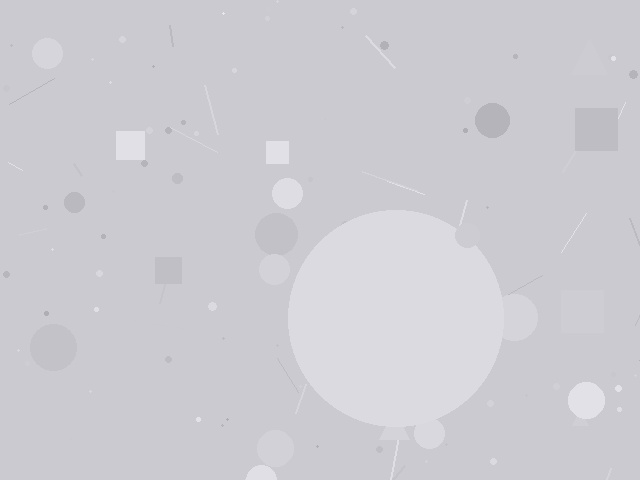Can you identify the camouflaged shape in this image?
The camouflaged shape is a circle.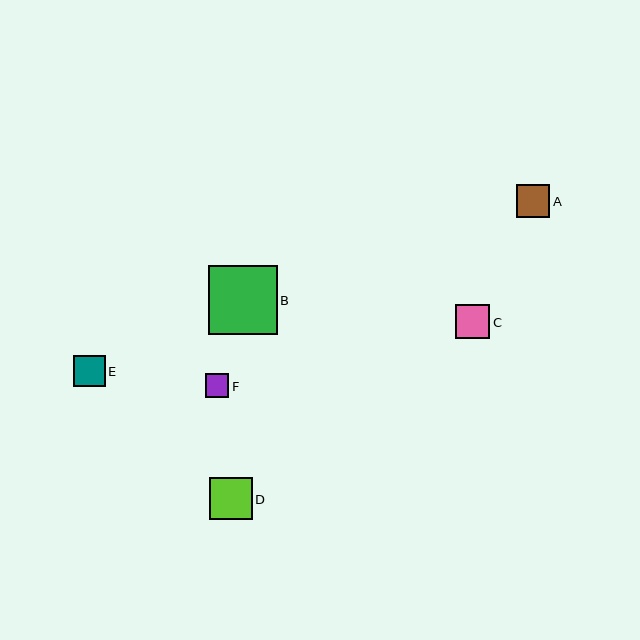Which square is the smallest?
Square F is the smallest with a size of approximately 24 pixels.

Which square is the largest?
Square B is the largest with a size of approximately 69 pixels.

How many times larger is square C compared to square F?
Square C is approximately 1.5 times the size of square F.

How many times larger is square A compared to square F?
Square A is approximately 1.4 times the size of square F.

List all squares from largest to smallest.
From largest to smallest: B, D, C, A, E, F.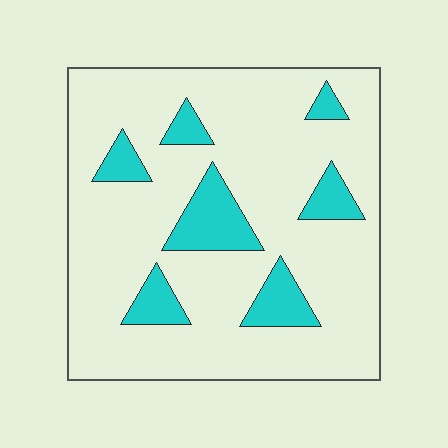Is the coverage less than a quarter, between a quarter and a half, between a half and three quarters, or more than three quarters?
Less than a quarter.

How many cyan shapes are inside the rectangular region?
7.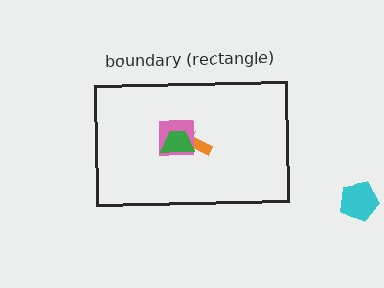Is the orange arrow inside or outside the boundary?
Inside.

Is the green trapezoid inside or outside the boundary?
Inside.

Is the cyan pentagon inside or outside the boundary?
Outside.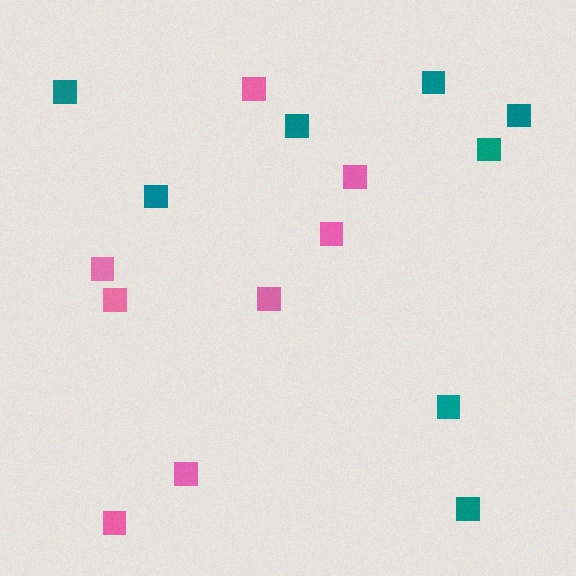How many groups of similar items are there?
There are 2 groups: one group of teal squares (8) and one group of pink squares (8).